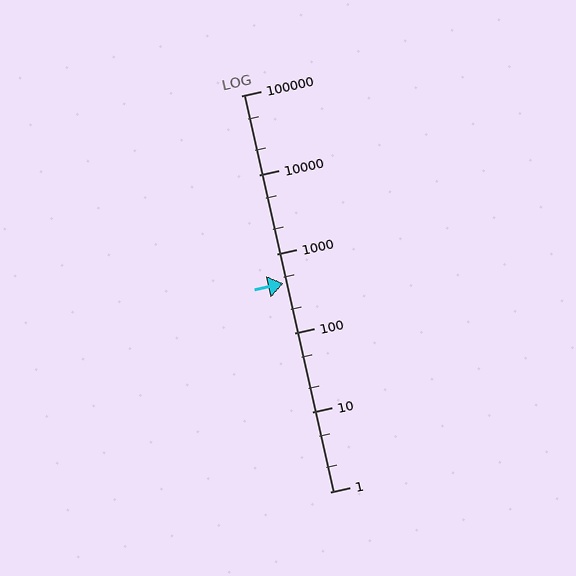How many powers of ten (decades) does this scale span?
The scale spans 5 decades, from 1 to 100000.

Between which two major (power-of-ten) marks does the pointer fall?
The pointer is between 100 and 1000.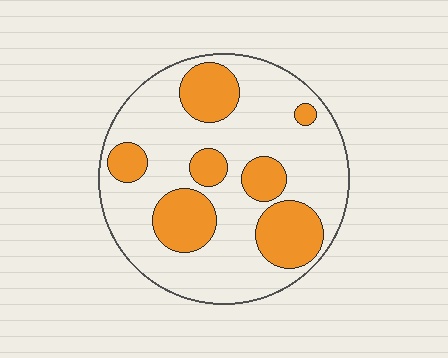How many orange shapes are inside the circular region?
7.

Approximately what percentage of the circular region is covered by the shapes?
Approximately 30%.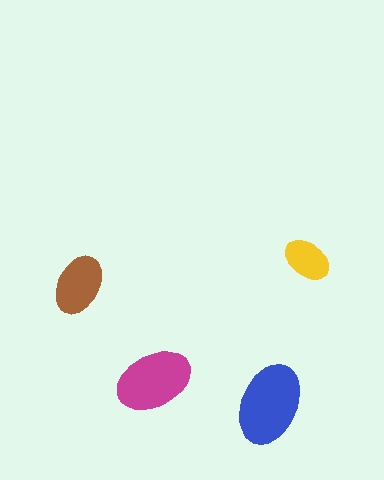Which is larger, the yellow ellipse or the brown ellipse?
The brown one.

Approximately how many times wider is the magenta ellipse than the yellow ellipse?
About 1.5 times wider.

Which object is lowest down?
The blue ellipse is bottommost.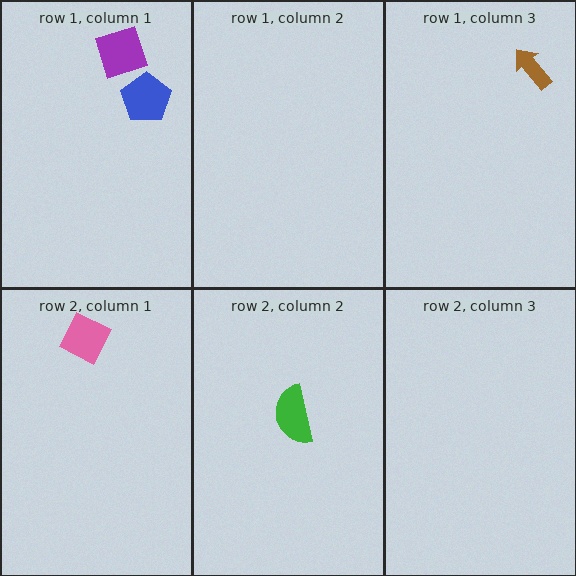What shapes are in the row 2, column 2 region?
The green semicircle.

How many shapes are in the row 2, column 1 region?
1.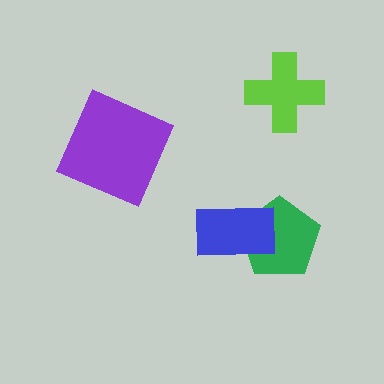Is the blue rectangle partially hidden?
No, no other shape covers it.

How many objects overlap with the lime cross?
0 objects overlap with the lime cross.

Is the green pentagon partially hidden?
Yes, it is partially covered by another shape.